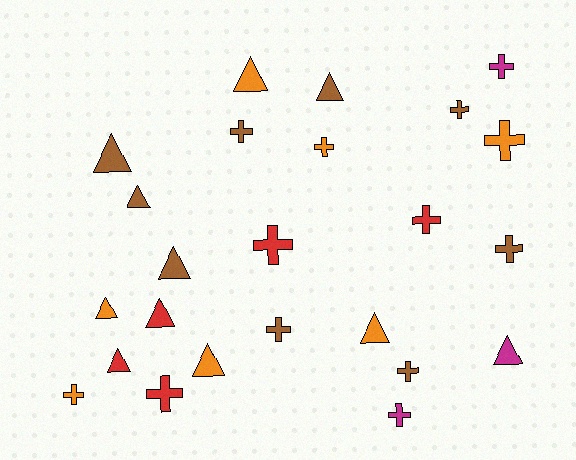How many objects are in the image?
There are 24 objects.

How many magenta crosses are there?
There are 2 magenta crosses.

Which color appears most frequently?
Brown, with 9 objects.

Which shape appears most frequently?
Cross, with 13 objects.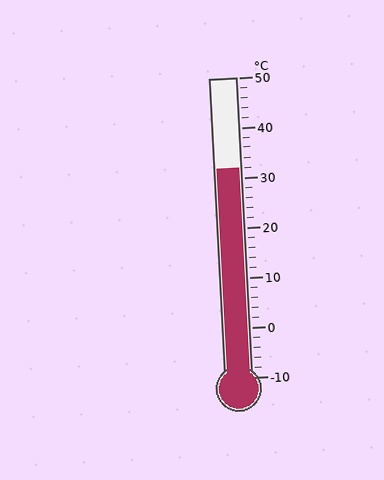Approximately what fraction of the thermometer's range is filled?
The thermometer is filled to approximately 70% of its range.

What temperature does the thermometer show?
The thermometer shows approximately 32°C.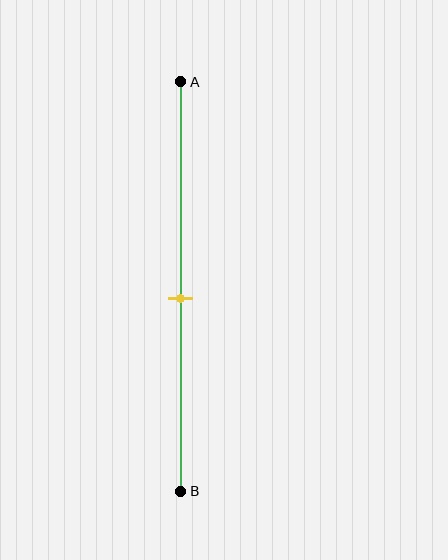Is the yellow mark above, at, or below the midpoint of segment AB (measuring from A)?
The yellow mark is approximately at the midpoint of segment AB.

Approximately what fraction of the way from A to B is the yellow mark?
The yellow mark is approximately 55% of the way from A to B.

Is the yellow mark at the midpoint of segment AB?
Yes, the mark is approximately at the midpoint.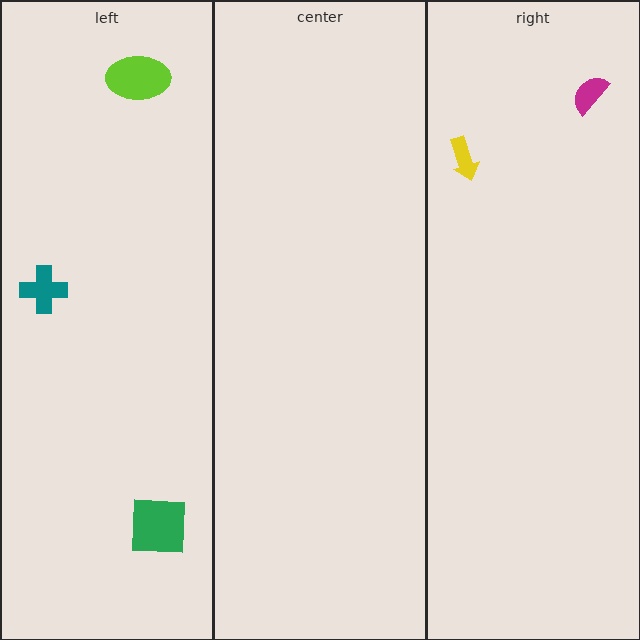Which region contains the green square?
The left region.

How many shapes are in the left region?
3.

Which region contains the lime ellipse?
The left region.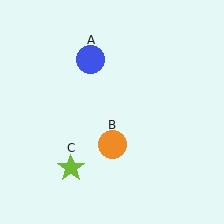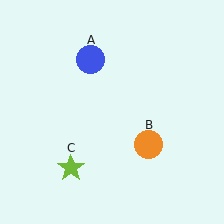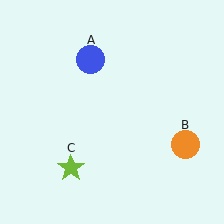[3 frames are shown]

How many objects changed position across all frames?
1 object changed position: orange circle (object B).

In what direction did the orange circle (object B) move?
The orange circle (object B) moved right.